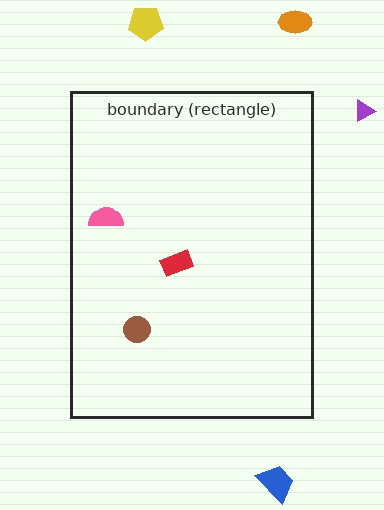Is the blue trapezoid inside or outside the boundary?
Outside.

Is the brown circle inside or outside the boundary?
Inside.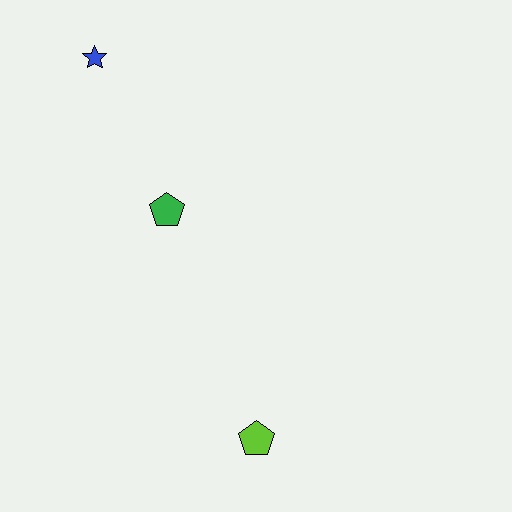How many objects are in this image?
There are 3 objects.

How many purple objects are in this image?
There are no purple objects.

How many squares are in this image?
There are no squares.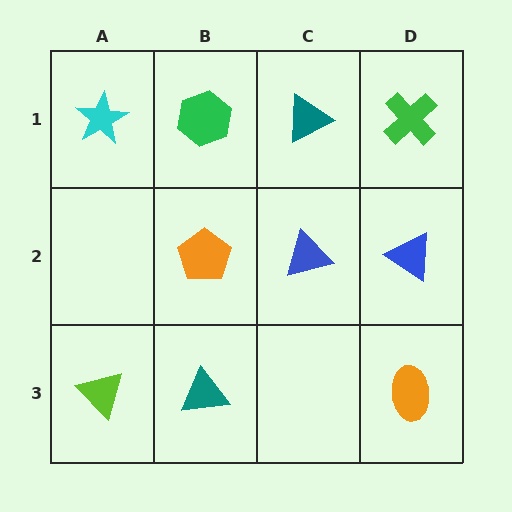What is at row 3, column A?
A lime triangle.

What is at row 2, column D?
A blue triangle.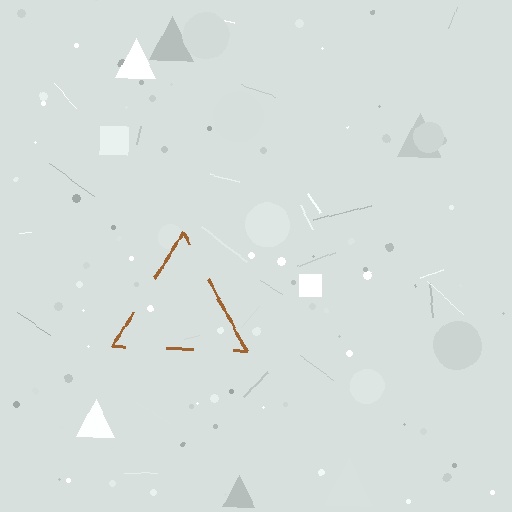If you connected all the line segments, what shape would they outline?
They would outline a triangle.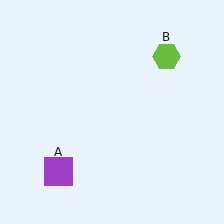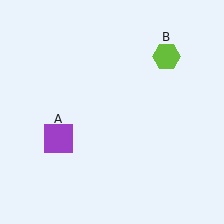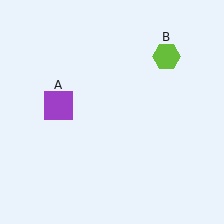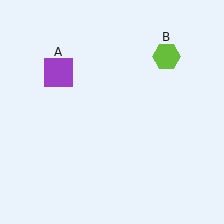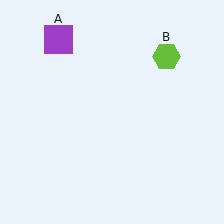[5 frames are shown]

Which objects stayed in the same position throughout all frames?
Lime hexagon (object B) remained stationary.